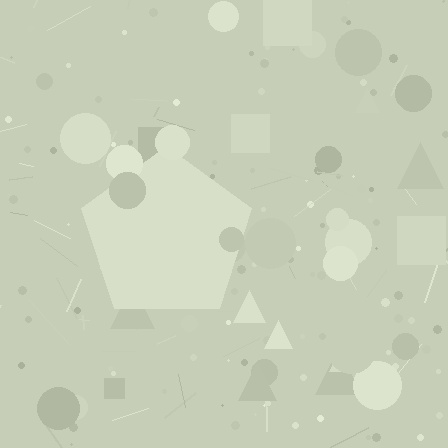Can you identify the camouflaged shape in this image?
The camouflaged shape is a pentagon.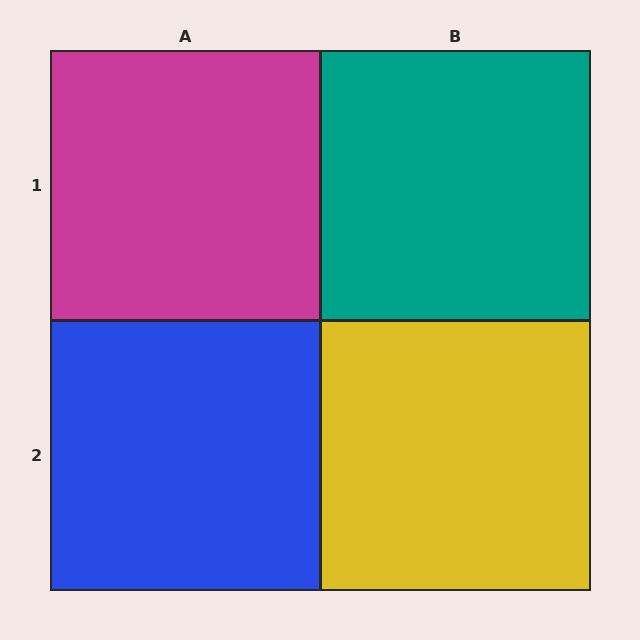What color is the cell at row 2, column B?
Yellow.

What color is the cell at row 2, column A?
Blue.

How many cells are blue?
1 cell is blue.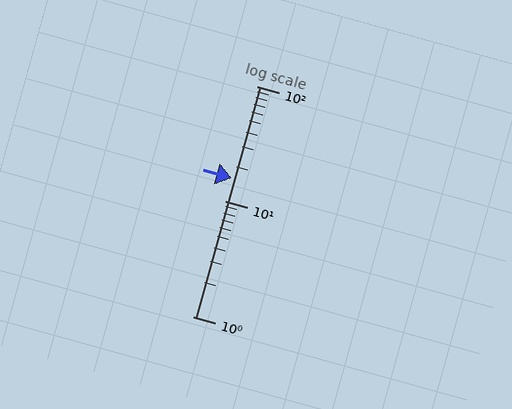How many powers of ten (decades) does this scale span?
The scale spans 2 decades, from 1 to 100.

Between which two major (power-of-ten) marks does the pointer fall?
The pointer is between 10 and 100.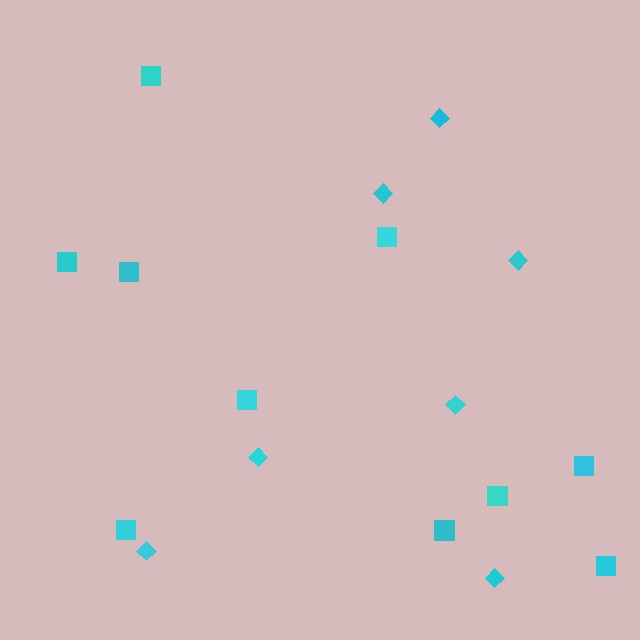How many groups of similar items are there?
There are 2 groups: one group of squares (10) and one group of diamonds (7).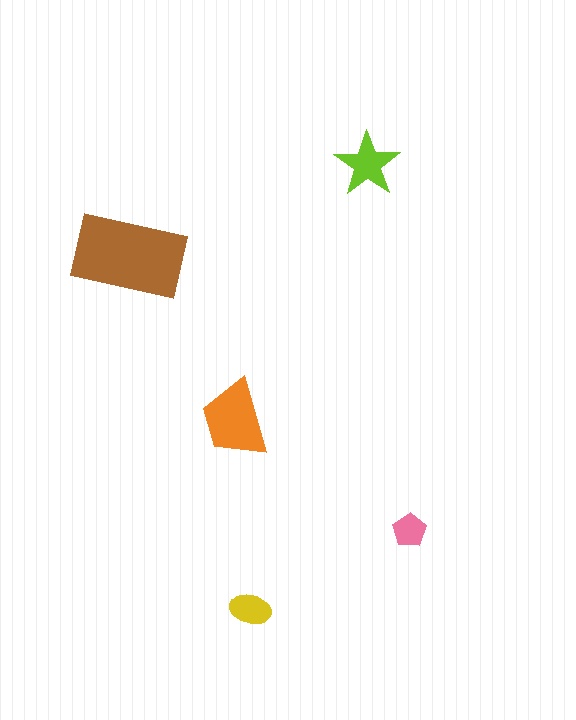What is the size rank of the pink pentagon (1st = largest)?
5th.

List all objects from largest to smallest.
The brown rectangle, the orange trapezoid, the lime star, the yellow ellipse, the pink pentagon.